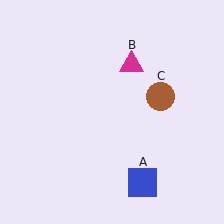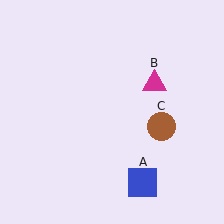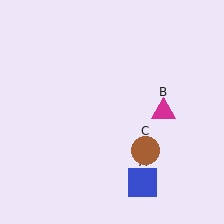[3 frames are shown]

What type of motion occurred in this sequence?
The magenta triangle (object B), brown circle (object C) rotated clockwise around the center of the scene.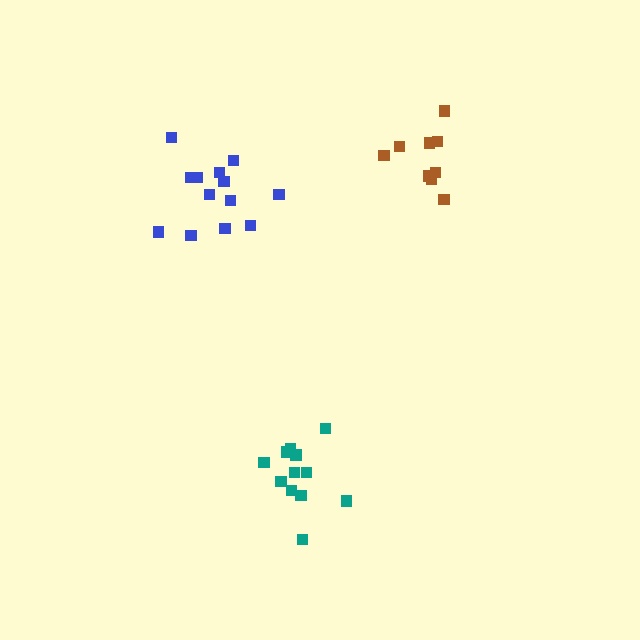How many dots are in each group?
Group 1: 13 dots, Group 2: 12 dots, Group 3: 9 dots (34 total).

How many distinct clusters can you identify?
There are 3 distinct clusters.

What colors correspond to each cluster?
The clusters are colored: blue, teal, brown.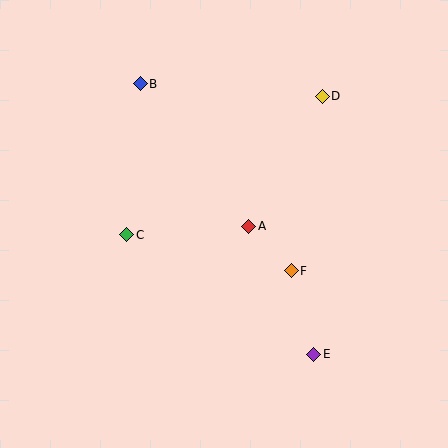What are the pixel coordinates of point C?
Point C is at (127, 235).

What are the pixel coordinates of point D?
Point D is at (322, 96).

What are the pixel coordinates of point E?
Point E is at (314, 354).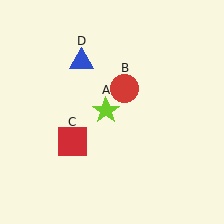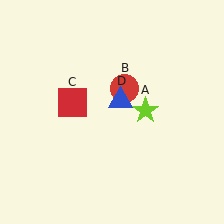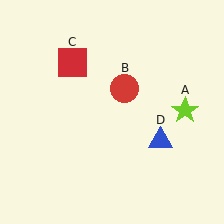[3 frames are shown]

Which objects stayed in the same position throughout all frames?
Red circle (object B) remained stationary.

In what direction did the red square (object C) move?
The red square (object C) moved up.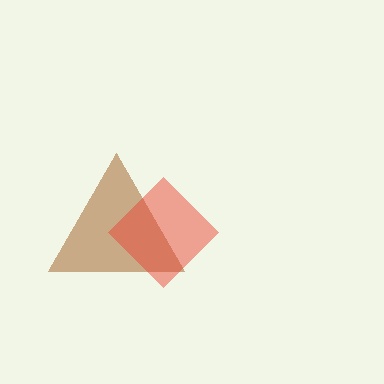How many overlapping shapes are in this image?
There are 2 overlapping shapes in the image.